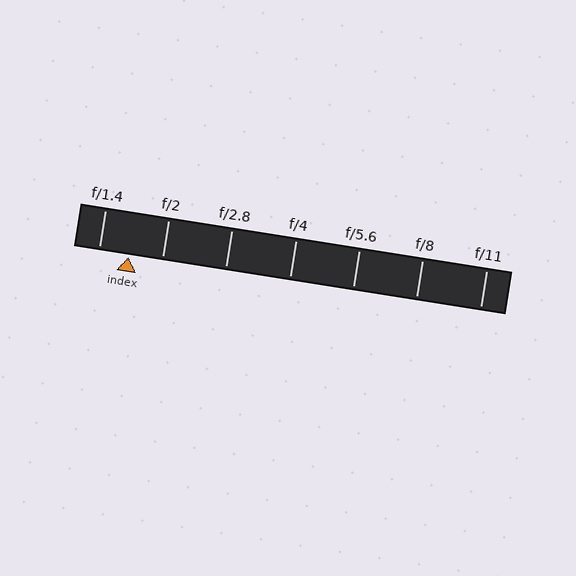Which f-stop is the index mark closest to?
The index mark is closest to f/1.4.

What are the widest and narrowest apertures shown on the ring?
The widest aperture shown is f/1.4 and the narrowest is f/11.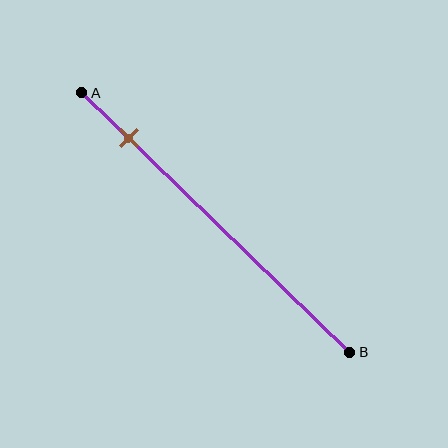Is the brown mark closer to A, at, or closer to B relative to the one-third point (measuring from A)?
The brown mark is closer to point A than the one-third point of segment AB.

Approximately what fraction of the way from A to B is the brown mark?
The brown mark is approximately 20% of the way from A to B.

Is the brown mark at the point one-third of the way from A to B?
No, the mark is at about 20% from A, not at the 33% one-third point.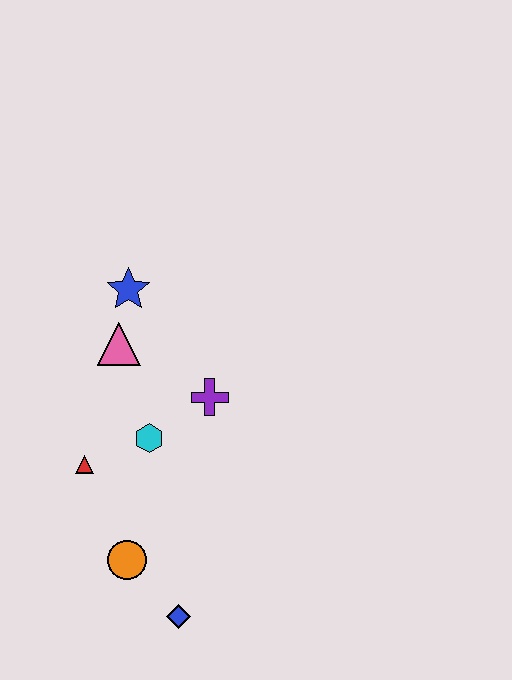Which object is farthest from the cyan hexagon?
The blue diamond is farthest from the cyan hexagon.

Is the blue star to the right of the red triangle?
Yes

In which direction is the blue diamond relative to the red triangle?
The blue diamond is below the red triangle.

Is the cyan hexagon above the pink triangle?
No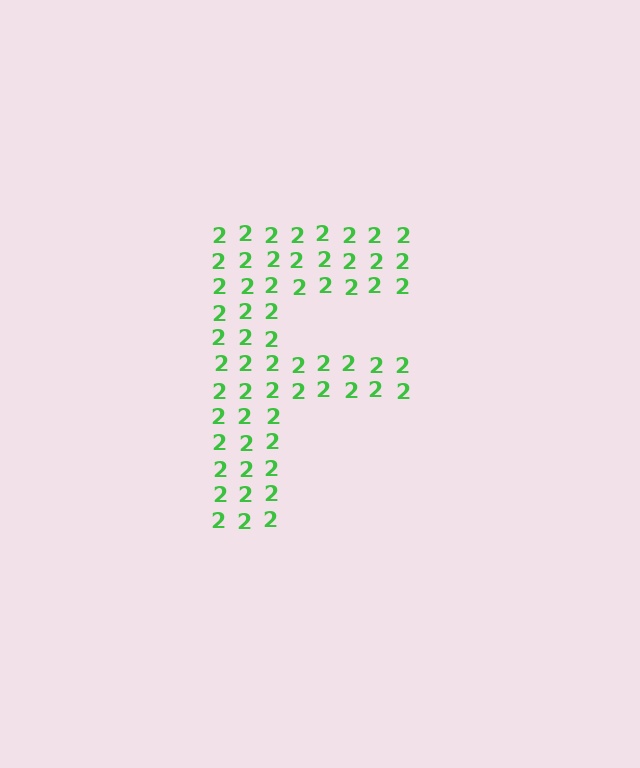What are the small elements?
The small elements are digit 2's.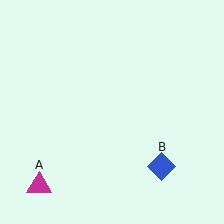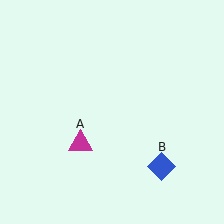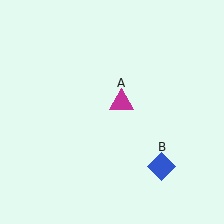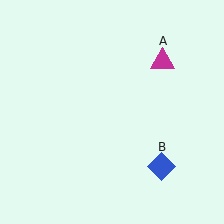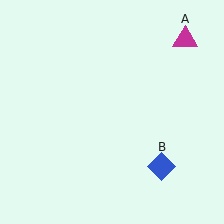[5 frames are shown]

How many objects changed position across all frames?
1 object changed position: magenta triangle (object A).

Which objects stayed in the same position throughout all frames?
Blue diamond (object B) remained stationary.